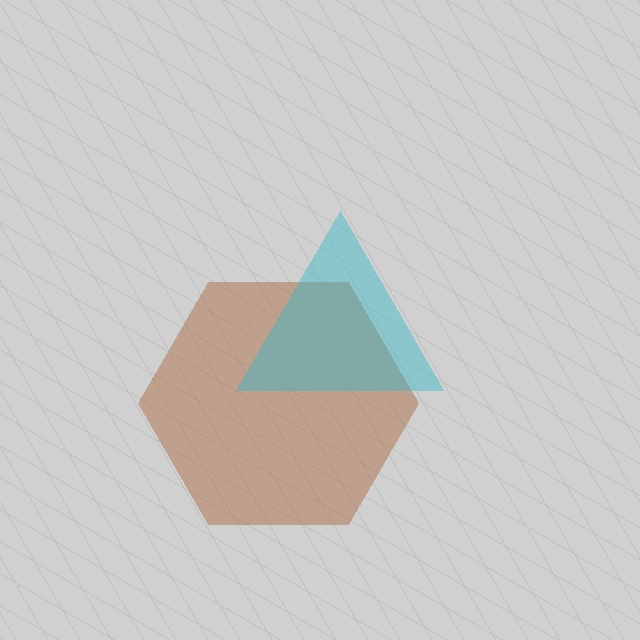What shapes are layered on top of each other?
The layered shapes are: a brown hexagon, a cyan triangle.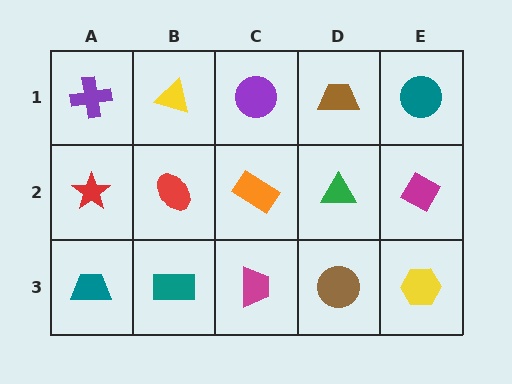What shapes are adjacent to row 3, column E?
A magenta diamond (row 2, column E), a brown circle (row 3, column D).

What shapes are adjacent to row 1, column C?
An orange rectangle (row 2, column C), a yellow triangle (row 1, column B), a brown trapezoid (row 1, column D).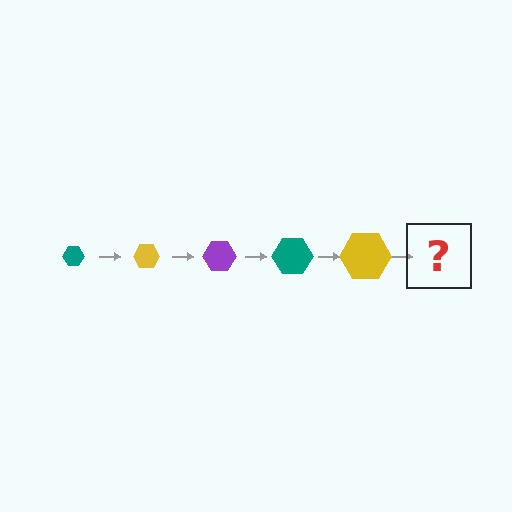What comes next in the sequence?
The next element should be a purple hexagon, larger than the previous one.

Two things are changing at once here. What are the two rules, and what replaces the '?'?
The two rules are that the hexagon grows larger each step and the color cycles through teal, yellow, and purple. The '?' should be a purple hexagon, larger than the previous one.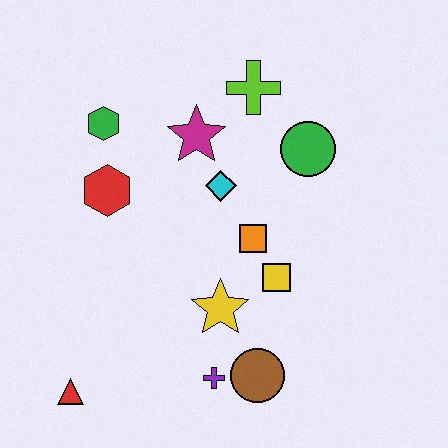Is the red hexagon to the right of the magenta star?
No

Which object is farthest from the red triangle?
The lime cross is farthest from the red triangle.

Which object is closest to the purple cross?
The brown circle is closest to the purple cross.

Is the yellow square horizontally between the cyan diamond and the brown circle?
No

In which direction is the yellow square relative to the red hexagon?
The yellow square is to the right of the red hexagon.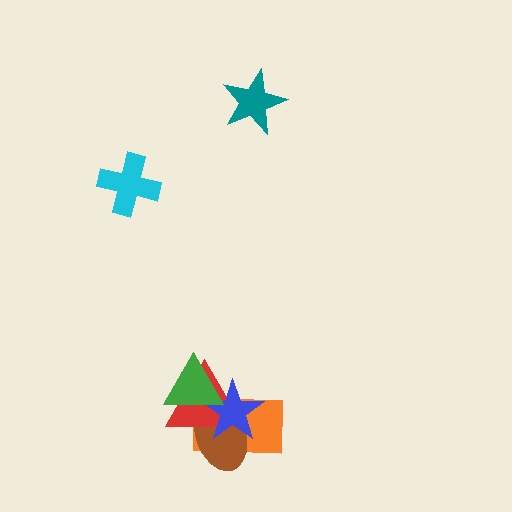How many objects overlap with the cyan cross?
0 objects overlap with the cyan cross.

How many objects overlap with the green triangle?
4 objects overlap with the green triangle.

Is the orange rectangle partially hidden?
Yes, it is partially covered by another shape.